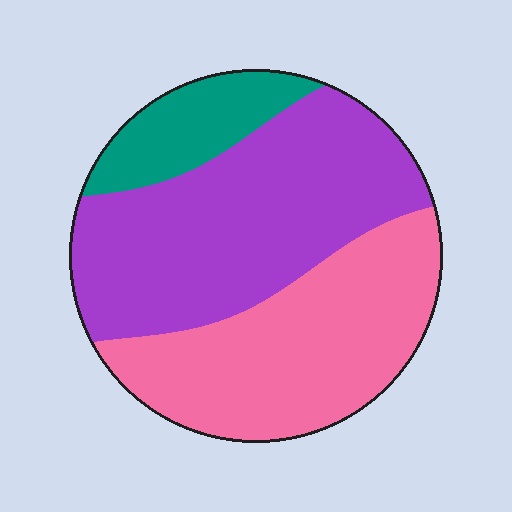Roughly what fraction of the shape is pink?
Pink takes up about two fifths (2/5) of the shape.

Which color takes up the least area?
Teal, at roughly 15%.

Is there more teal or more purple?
Purple.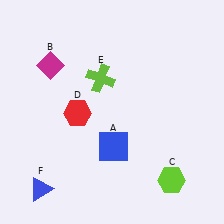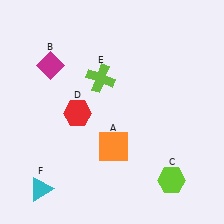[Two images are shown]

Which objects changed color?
A changed from blue to orange. F changed from blue to cyan.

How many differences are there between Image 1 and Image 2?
There are 2 differences between the two images.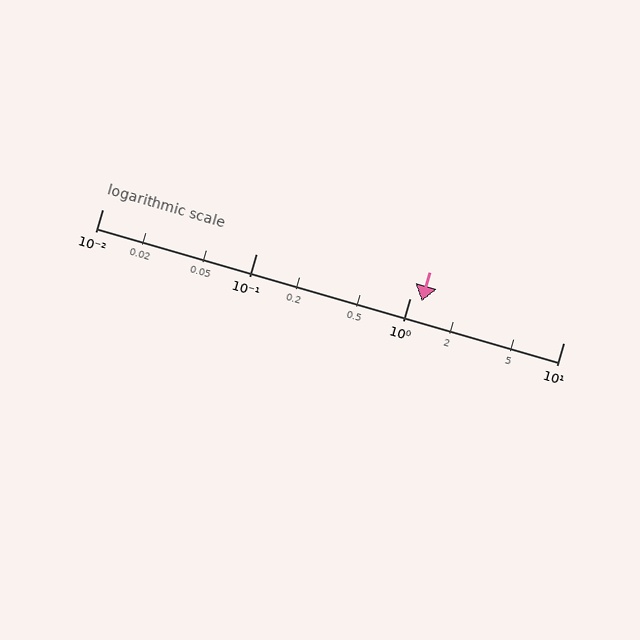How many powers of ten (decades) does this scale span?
The scale spans 3 decades, from 0.01 to 10.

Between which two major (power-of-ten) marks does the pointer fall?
The pointer is between 1 and 10.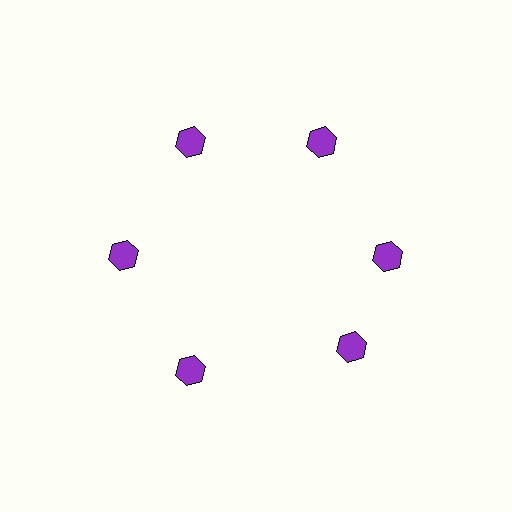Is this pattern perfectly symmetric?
No. The 6 purple hexagons are arranged in a ring, but one element near the 5 o'clock position is rotated out of alignment along the ring, breaking the 6-fold rotational symmetry.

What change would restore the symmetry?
The symmetry would be restored by rotating it back into even spacing with its neighbors so that all 6 hexagons sit at equal angles and equal distance from the center.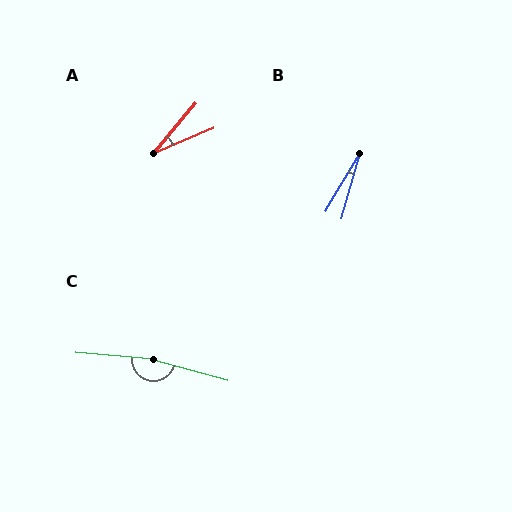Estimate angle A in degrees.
Approximately 28 degrees.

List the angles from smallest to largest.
B (15°), A (28°), C (170°).